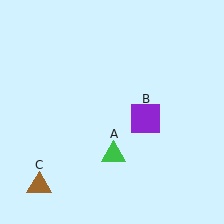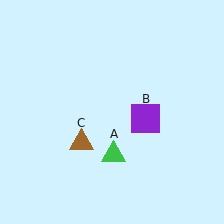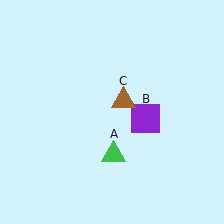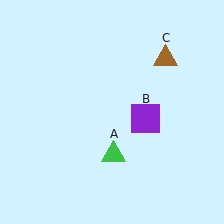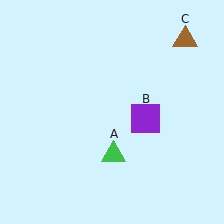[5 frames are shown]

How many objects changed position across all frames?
1 object changed position: brown triangle (object C).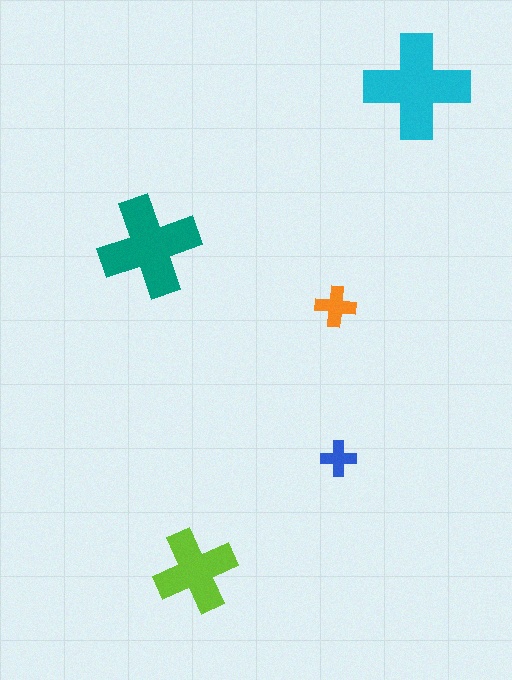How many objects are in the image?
There are 5 objects in the image.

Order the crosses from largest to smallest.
the cyan one, the teal one, the lime one, the orange one, the blue one.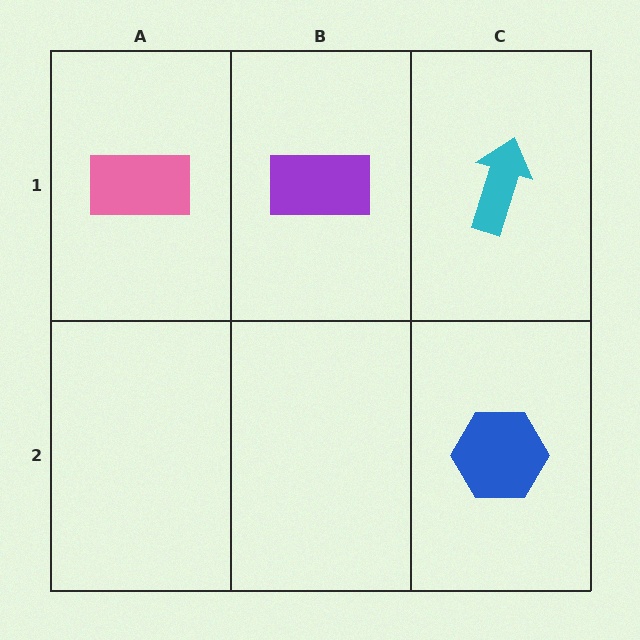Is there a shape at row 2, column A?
No, that cell is empty.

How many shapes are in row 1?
3 shapes.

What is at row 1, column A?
A pink rectangle.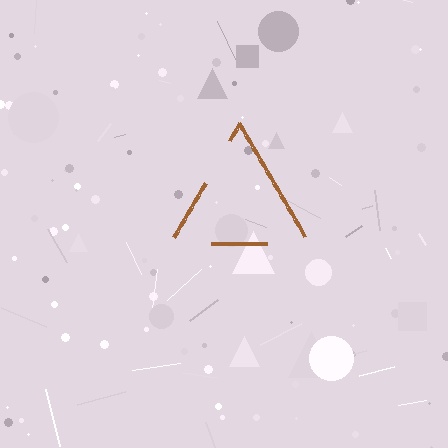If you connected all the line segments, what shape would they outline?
They would outline a triangle.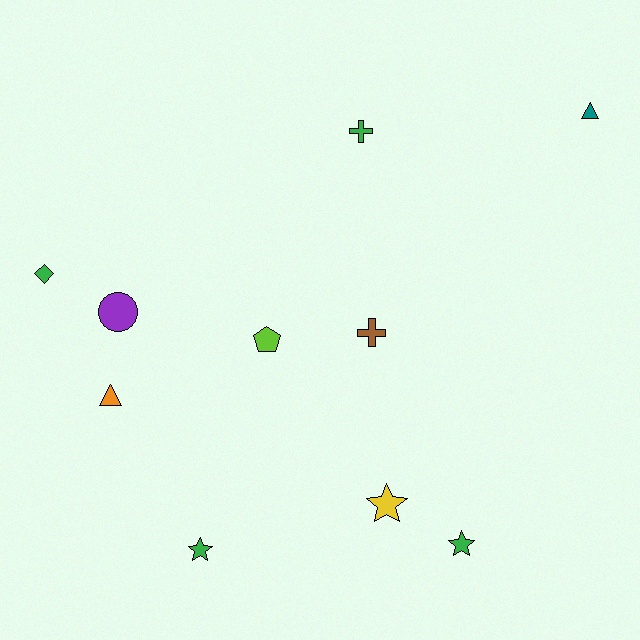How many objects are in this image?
There are 10 objects.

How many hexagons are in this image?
There are no hexagons.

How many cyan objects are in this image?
There are no cyan objects.